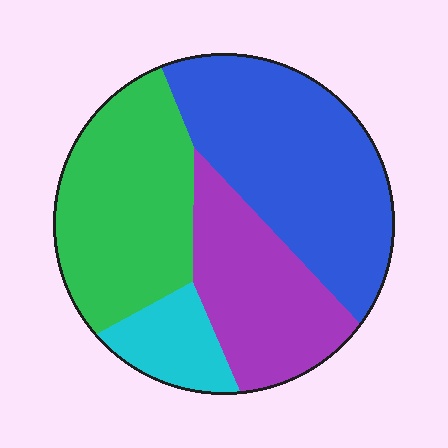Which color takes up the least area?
Cyan, at roughly 10%.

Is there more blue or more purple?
Blue.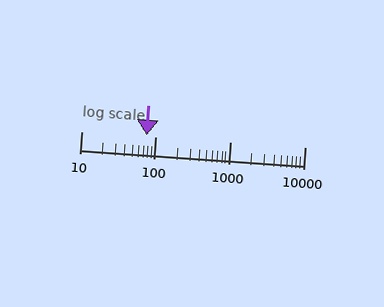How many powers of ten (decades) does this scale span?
The scale spans 3 decades, from 10 to 10000.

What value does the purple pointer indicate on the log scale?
The pointer indicates approximately 76.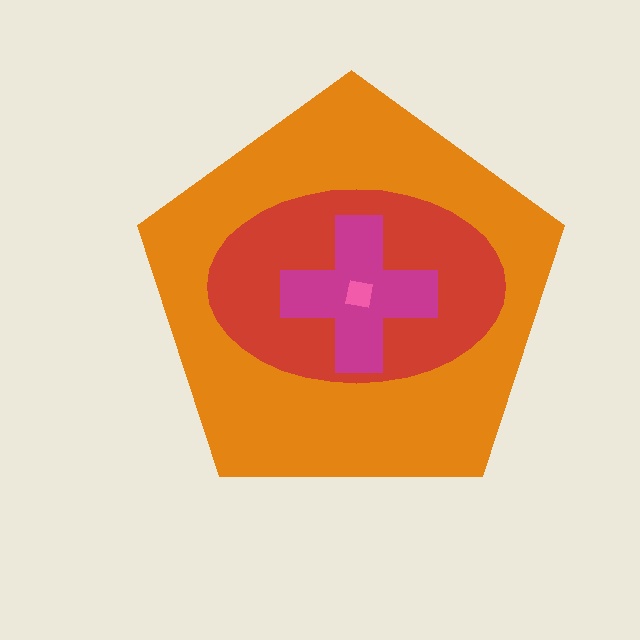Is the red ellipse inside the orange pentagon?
Yes.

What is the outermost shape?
The orange pentagon.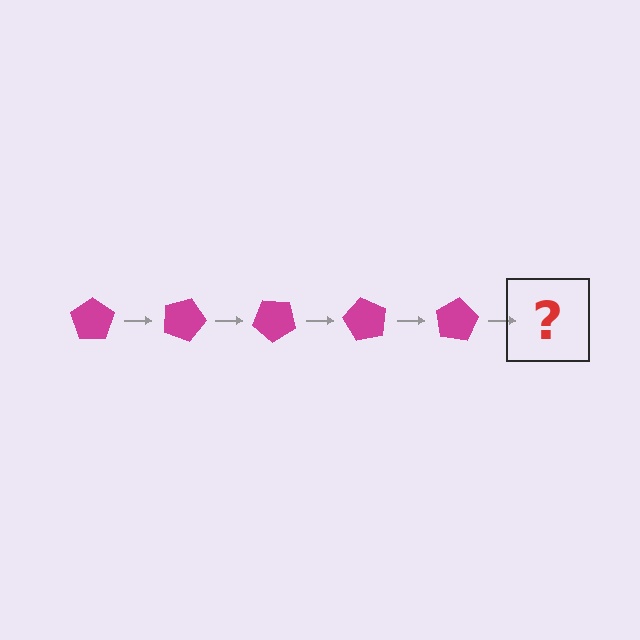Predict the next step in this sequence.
The next step is a magenta pentagon rotated 100 degrees.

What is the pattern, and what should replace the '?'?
The pattern is that the pentagon rotates 20 degrees each step. The '?' should be a magenta pentagon rotated 100 degrees.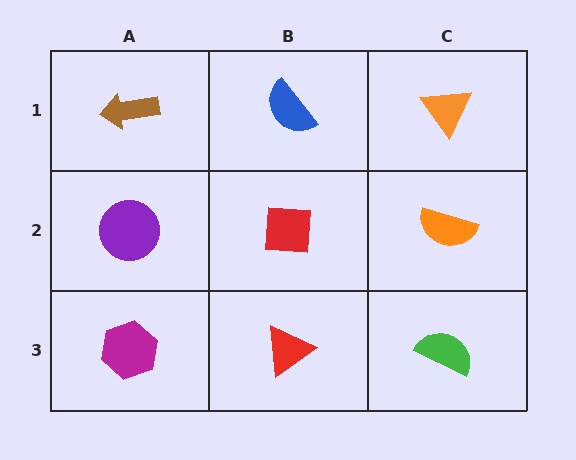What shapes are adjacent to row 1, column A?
A purple circle (row 2, column A), a blue semicircle (row 1, column B).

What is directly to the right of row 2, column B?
An orange semicircle.